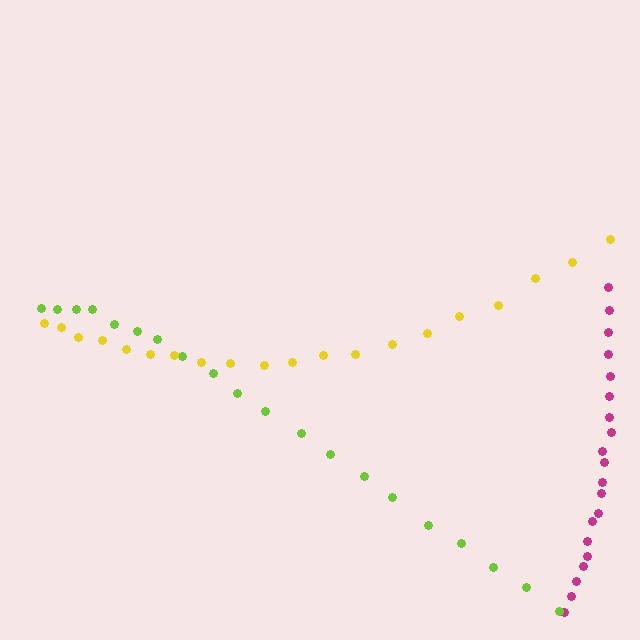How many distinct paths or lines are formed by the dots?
There are 3 distinct paths.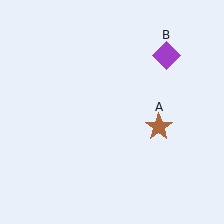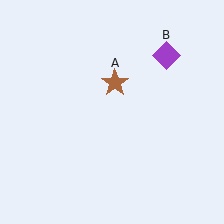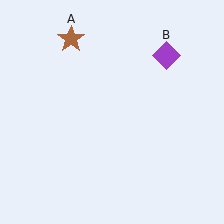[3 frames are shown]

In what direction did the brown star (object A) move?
The brown star (object A) moved up and to the left.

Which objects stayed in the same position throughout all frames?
Purple diamond (object B) remained stationary.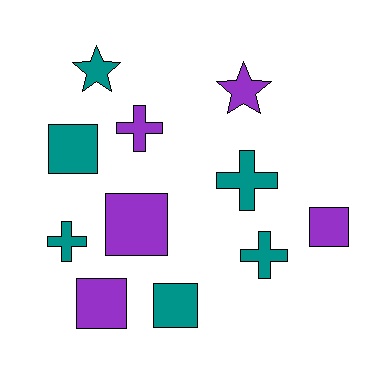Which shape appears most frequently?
Square, with 5 objects.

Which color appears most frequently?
Teal, with 6 objects.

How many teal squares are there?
There are 2 teal squares.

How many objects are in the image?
There are 11 objects.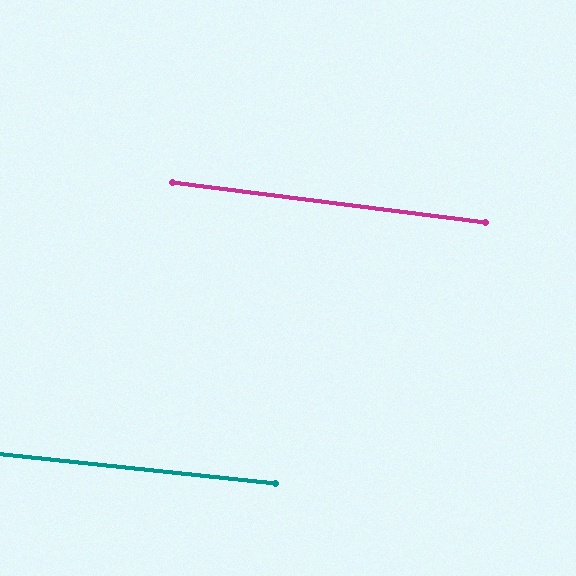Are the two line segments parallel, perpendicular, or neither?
Parallel — their directions differ by only 1.1°.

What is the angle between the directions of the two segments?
Approximately 1 degree.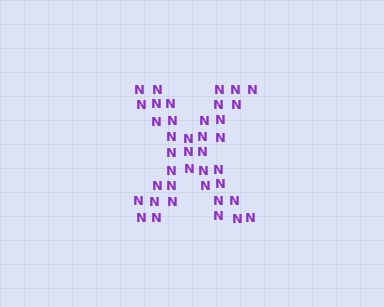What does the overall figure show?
The overall figure shows the letter X.